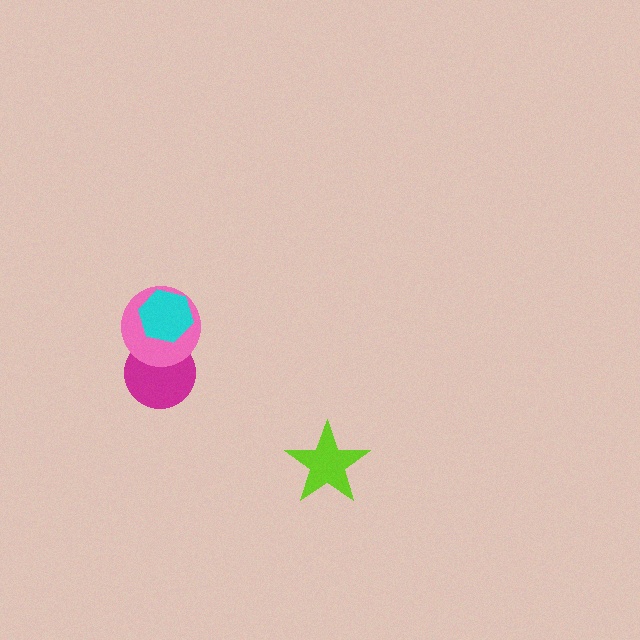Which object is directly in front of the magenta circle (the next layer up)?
The pink circle is directly in front of the magenta circle.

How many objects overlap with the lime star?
0 objects overlap with the lime star.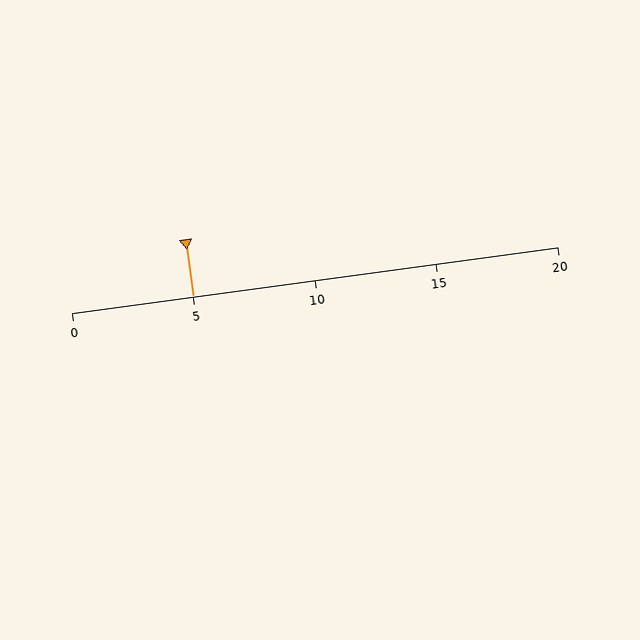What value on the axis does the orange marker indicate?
The marker indicates approximately 5.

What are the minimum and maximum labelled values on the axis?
The axis runs from 0 to 20.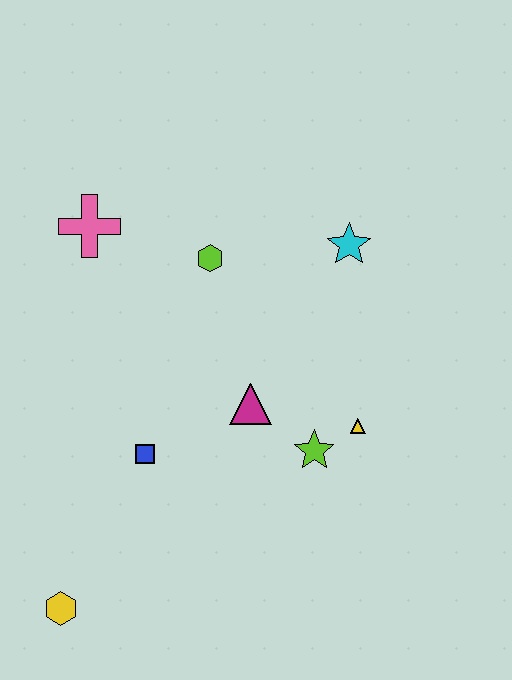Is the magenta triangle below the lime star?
No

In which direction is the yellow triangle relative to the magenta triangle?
The yellow triangle is to the right of the magenta triangle.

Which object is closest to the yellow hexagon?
The blue square is closest to the yellow hexagon.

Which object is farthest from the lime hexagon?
The yellow hexagon is farthest from the lime hexagon.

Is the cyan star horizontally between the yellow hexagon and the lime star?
No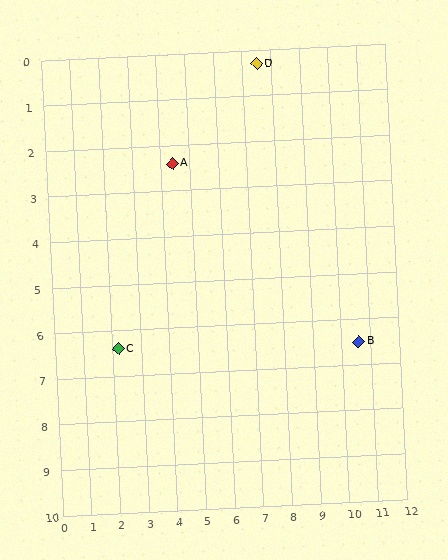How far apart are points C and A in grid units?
Points C and A are about 4.6 grid units apart.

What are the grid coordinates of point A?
Point A is at approximately (4.4, 2.4).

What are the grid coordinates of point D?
Point D is at approximately (7.5, 0.3).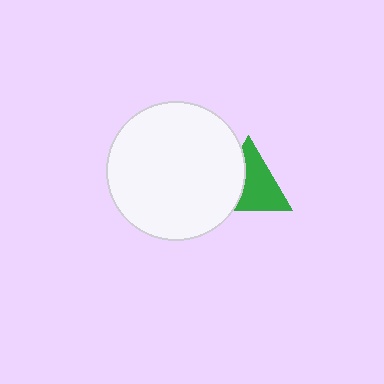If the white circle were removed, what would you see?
You would see the complete green triangle.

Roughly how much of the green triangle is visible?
About half of it is visible (roughly 63%).